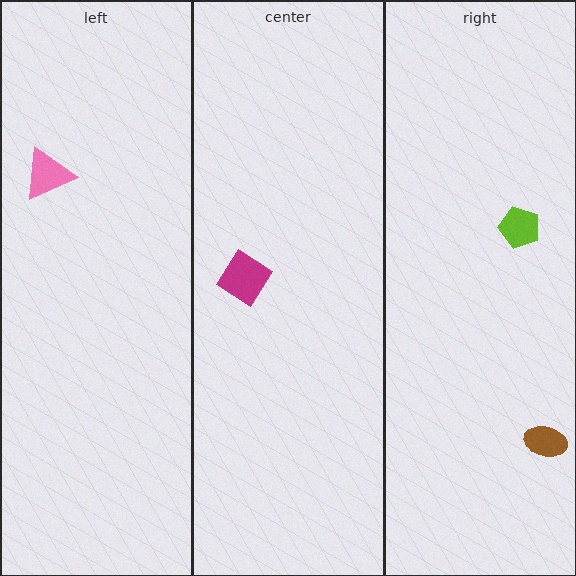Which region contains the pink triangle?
The left region.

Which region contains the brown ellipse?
The right region.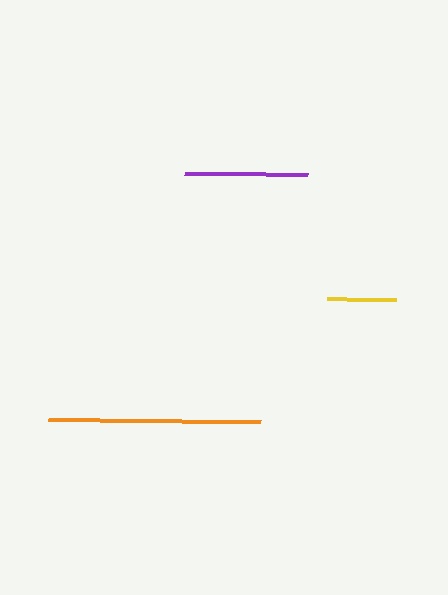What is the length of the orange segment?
The orange segment is approximately 212 pixels long.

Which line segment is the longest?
The orange line is the longest at approximately 212 pixels.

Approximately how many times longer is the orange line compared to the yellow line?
The orange line is approximately 3.1 times the length of the yellow line.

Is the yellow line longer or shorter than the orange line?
The orange line is longer than the yellow line.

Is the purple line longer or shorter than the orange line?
The orange line is longer than the purple line.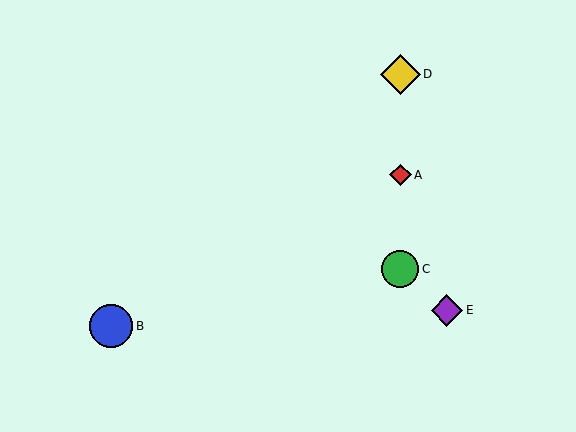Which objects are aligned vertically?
Objects A, C, D are aligned vertically.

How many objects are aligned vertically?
3 objects (A, C, D) are aligned vertically.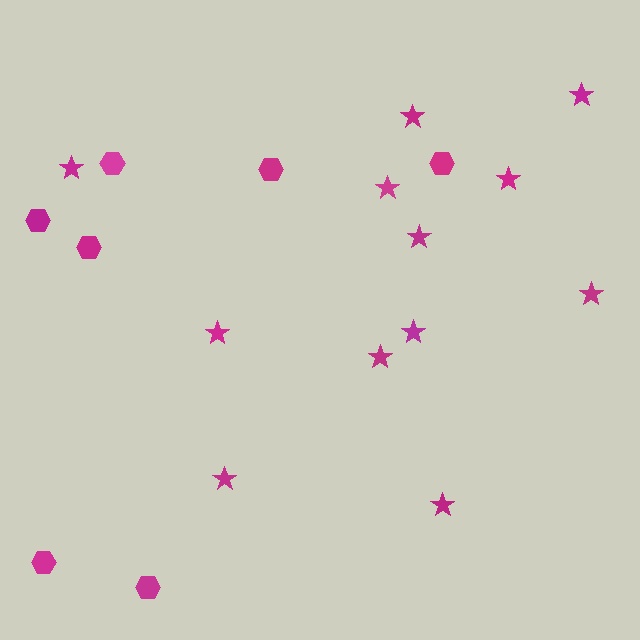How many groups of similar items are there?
There are 2 groups: one group of hexagons (7) and one group of stars (12).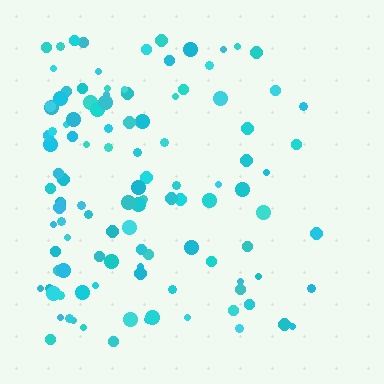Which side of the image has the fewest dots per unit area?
The right.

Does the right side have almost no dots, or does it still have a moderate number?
Still a moderate number, just noticeably fewer than the left.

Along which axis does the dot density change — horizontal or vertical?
Horizontal.